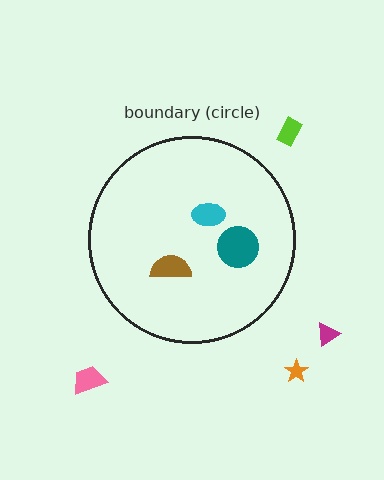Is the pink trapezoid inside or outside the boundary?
Outside.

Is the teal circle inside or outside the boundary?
Inside.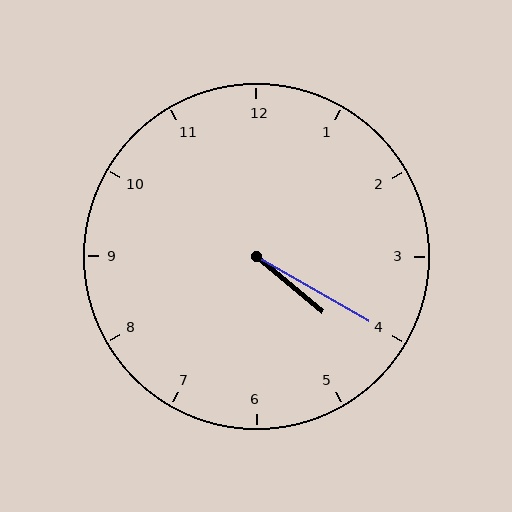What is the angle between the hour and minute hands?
Approximately 10 degrees.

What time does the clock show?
4:20.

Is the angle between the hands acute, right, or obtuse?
It is acute.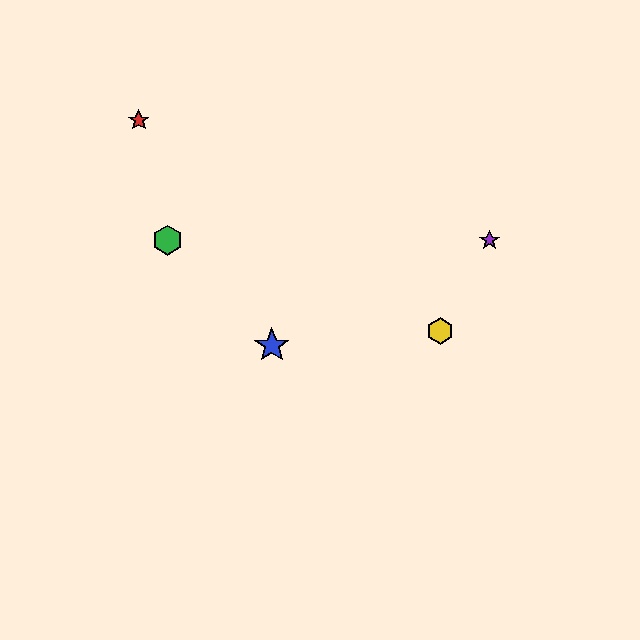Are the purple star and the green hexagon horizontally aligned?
Yes, both are at y≈240.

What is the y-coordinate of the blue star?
The blue star is at y≈345.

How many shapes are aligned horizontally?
2 shapes (the green hexagon, the purple star) are aligned horizontally.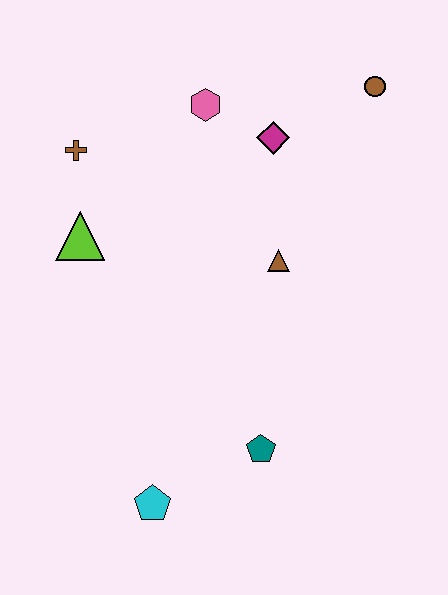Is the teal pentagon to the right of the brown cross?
Yes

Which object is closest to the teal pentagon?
The cyan pentagon is closest to the teal pentagon.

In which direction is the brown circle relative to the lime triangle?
The brown circle is to the right of the lime triangle.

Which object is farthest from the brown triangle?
The cyan pentagon is farthest from the brown triangle.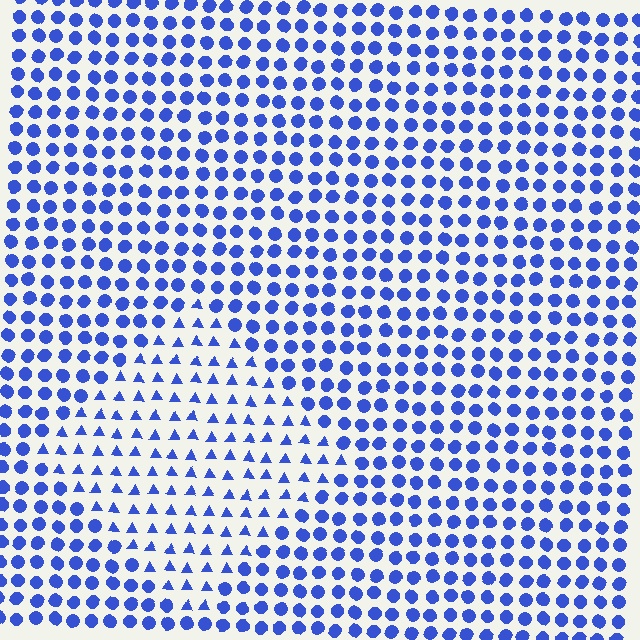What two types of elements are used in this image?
The image uses triangles inside the diamond region and circles outside it.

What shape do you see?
I see a diamond.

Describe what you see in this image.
The image is filled with small blue elements arranged in a uniform grid. A diamond-shaped region contains triangles, while the surrounding area contains circles. The boundary is defined purely by the change in element shape.